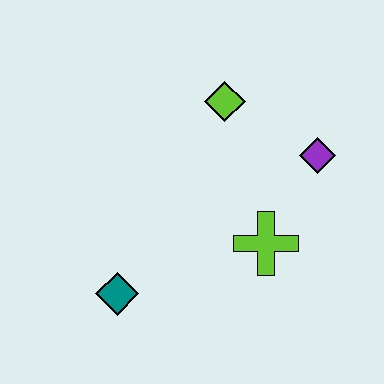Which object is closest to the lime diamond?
The purple diamond is closest to the lime diamond.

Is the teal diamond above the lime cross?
No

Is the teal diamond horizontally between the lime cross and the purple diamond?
No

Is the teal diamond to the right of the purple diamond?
No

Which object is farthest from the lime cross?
The teal diamond is farthest from the lime cross.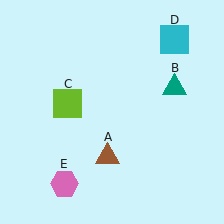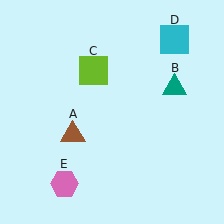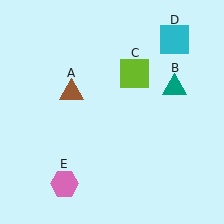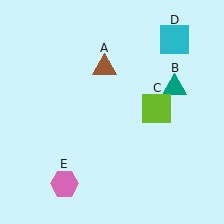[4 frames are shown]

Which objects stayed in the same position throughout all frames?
Teal triangle (object B) and cyan square (object D) and pink hexagon (object E) remained stationary.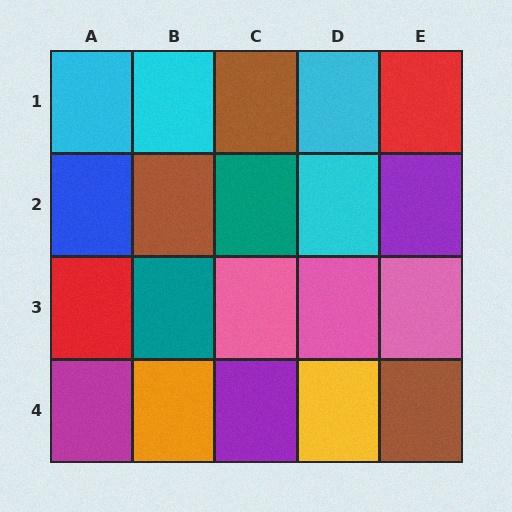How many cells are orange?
1 cell is orange.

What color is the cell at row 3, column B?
Teal.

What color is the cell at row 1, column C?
Brown.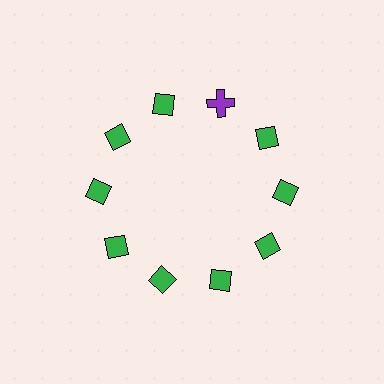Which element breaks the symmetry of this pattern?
The purple cross at roughly the 1 o'clock position breaks the symmetry. All other shapes are green diamonds.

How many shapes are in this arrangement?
There are 10 shapes arranged in a ring pattern.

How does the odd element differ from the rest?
It differs in both color (purple instead of green) and shape (cross instead of diamond).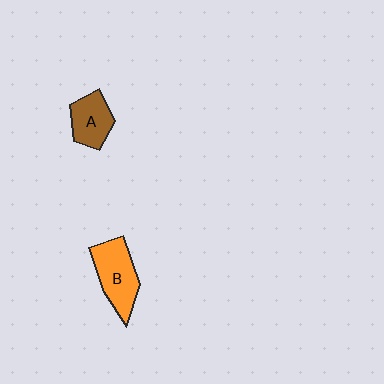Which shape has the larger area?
Shape B (orange).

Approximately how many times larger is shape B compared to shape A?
Approximately 1.4 times.